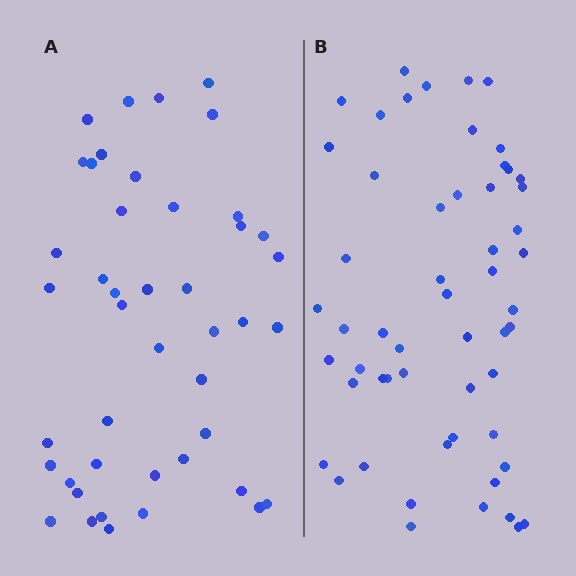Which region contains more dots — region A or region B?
Region B (the right region) has more dots.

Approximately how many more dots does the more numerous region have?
Region B has roughly 12 or so more dots than region A.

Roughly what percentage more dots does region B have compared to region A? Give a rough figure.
About 25% more.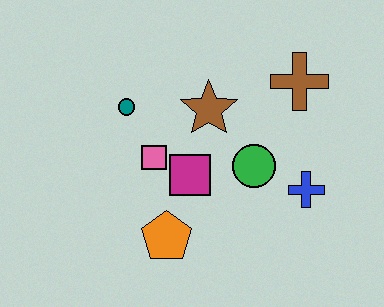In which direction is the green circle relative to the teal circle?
The green circle is to the right of the teal circle.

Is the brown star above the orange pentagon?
Yes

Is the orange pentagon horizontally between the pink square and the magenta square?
Yes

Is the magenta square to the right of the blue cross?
No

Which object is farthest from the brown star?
The orange pentagon is farthest from the brown star.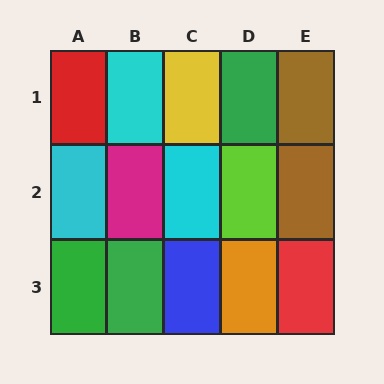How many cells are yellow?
1 cell is yellow.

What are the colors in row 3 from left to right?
Green, green, blue, orange, red.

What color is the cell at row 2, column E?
Brown.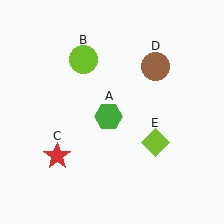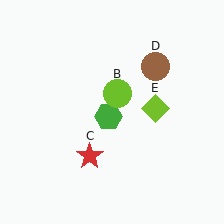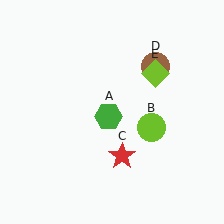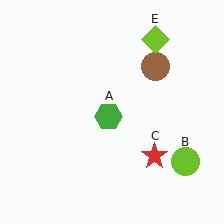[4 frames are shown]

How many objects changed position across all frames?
3 objects changed position: lime circle (object B), red star (object C), lime diamond (object E).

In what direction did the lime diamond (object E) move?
The lime diamond (object E) moved up.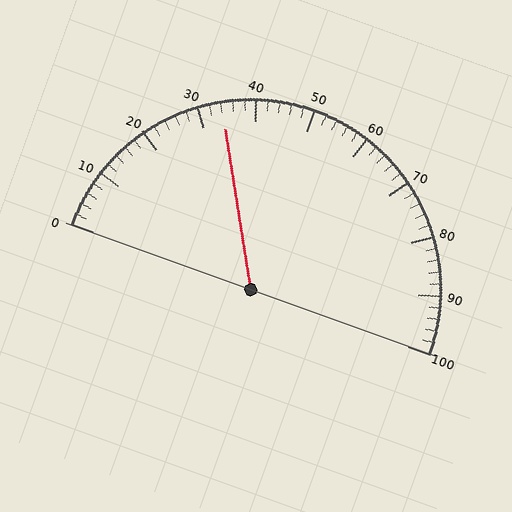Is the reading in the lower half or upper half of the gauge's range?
The reading is in the lower half of the range (0 to 100).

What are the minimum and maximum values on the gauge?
The gauge ranges from 0 to 100.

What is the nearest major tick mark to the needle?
The nearest major tick mark is 30.